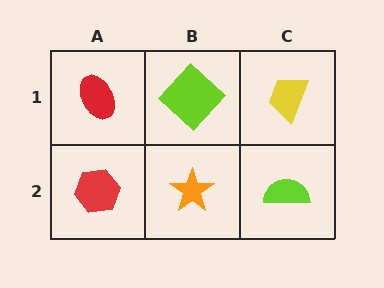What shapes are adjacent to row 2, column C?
A yellow trapezoid (row 1, column C), an orange star (row 2, column B).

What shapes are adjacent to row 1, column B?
An orange star (row 2, column B), a red ellipse (row 1, column A), a yellow trapezoid (row 1, column C).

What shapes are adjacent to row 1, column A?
A red hexagon (row 2, column A), a lime diamond (row 1, column B).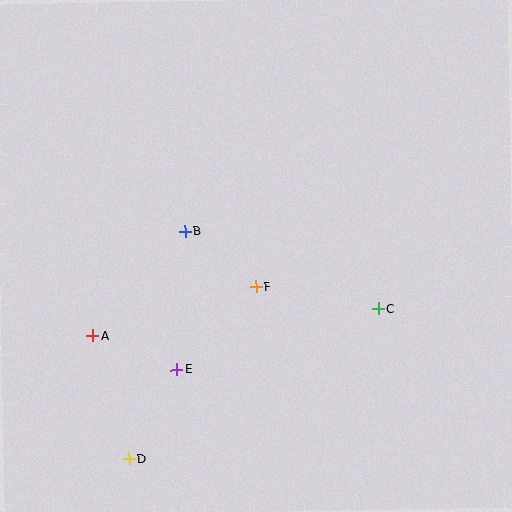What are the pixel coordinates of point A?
Point A is at (93, 336).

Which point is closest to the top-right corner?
Point C is closest to the top-right corner.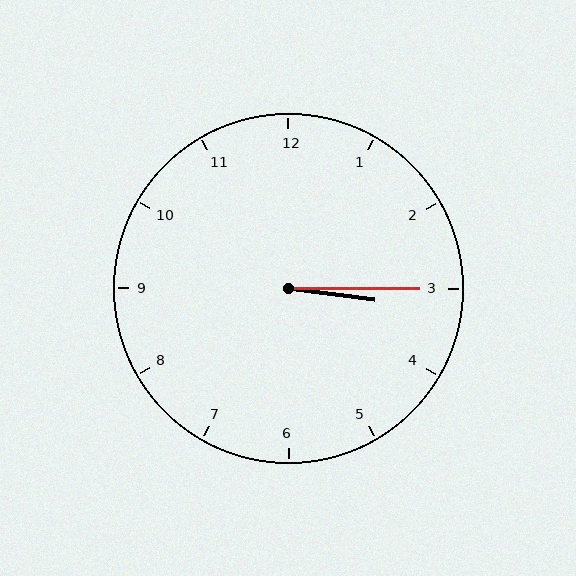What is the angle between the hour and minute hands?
Approximately 8 degrees.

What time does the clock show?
3:15.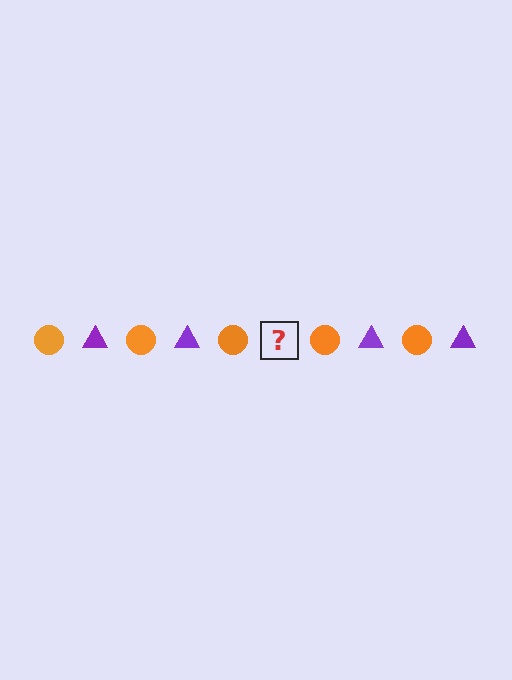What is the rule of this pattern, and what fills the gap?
The rule is that the pattern alternates between orange circle and purple triangle. The gap should be filled with a purple triangle.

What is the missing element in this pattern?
The missing element is a purple triangle.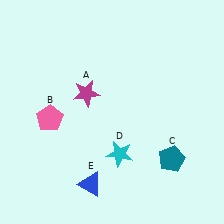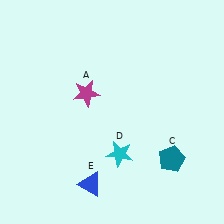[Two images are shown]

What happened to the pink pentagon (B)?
The pink pentagon (B) was removed in Image 2. It was in the bottom-left area of Image 1.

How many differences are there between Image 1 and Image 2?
There is 1 difference between the two images.